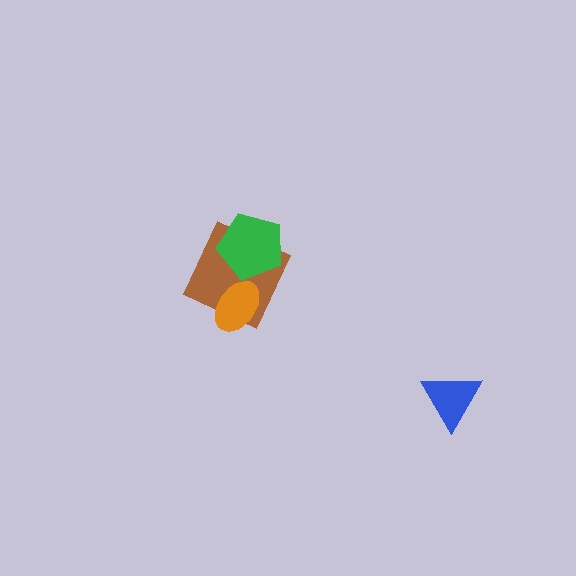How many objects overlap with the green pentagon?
1 object overlaps with the green pentagon.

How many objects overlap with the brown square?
2 objects overlap with the brown square.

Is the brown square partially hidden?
Yes, it is partially covered by another shape.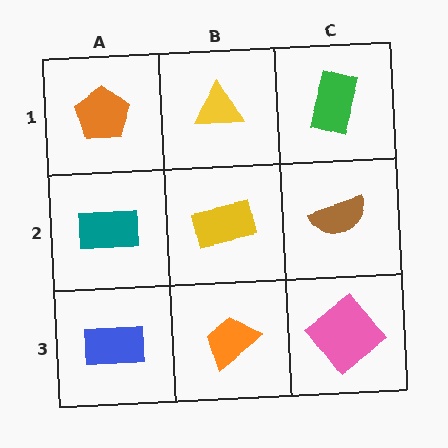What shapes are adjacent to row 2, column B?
A yellow triangle (row 1, column B), an orange trapezoid (row 3, column B), a teal rectangle (row 2, column A), a brown semicircle (row 2, column C).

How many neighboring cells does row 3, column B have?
3.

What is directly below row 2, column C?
A pink diamond.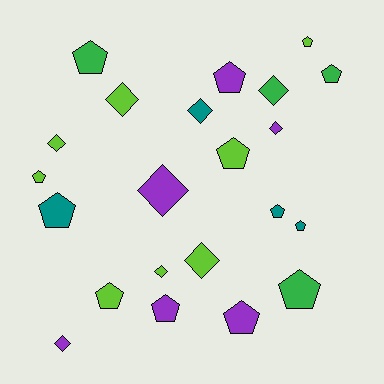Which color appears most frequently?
Lime, with 8 objects.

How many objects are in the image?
There are 22 objects.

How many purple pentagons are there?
There are 3 purple pentagons.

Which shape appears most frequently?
Pentagon, with 13 objects.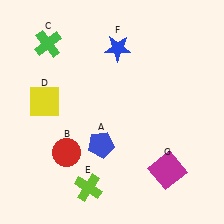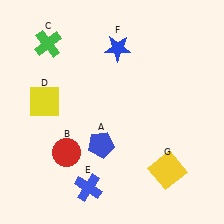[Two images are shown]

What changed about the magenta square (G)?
In Image 1, G is magenta. In Image 2, it changed to yellow.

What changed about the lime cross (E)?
In Image 1, E is lime. In Image 2, it changed to blue.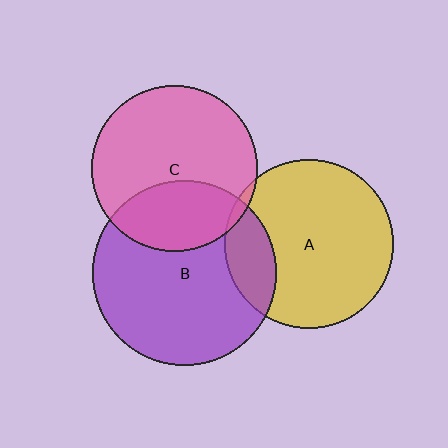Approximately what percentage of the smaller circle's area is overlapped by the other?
Approximately 20%.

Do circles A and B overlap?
Yes.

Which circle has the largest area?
Circle B (purple).